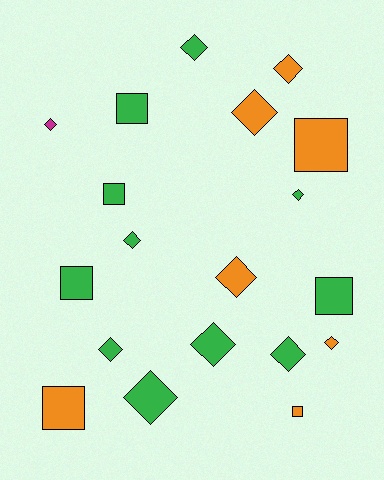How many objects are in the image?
There are 19 objects.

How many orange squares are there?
There are 3 orange squares.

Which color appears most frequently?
Green, with 11 objects.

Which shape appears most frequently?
Diamond, with 12 objects.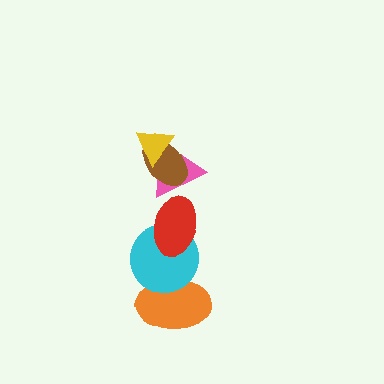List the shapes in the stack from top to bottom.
From top to bottom: the yellow triangle, the brown ellipse, the pink triangle, the red ellipse, the cyan circle, the orange ellipse.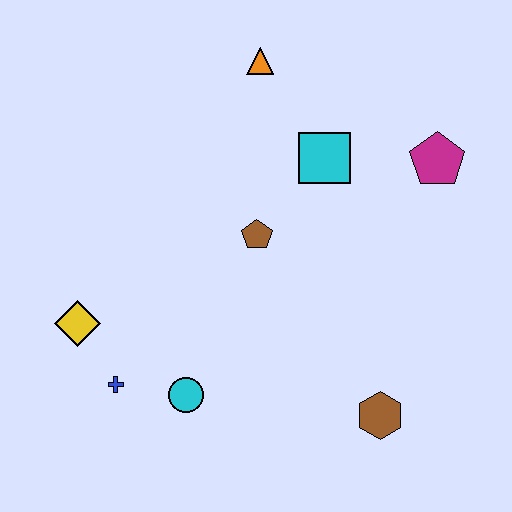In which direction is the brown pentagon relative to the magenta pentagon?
The brown pentagon is to the left of the magenta pentagon.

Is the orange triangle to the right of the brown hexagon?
No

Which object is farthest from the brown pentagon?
The brown hexagon is farthest from the brown pentagon.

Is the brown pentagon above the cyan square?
No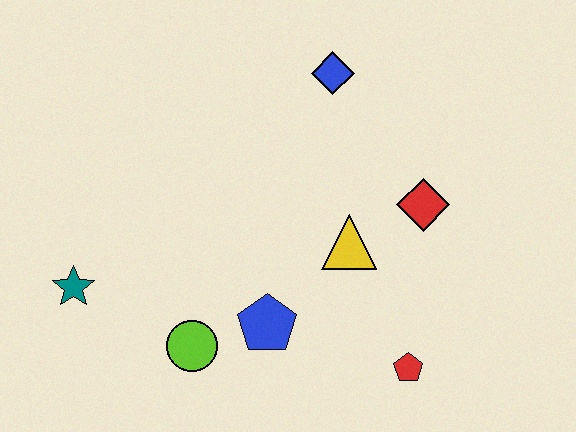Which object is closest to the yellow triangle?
The red diamond is closest to the yellow triangle.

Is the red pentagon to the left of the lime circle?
No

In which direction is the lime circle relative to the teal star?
The lime circle is to the right of the teal star.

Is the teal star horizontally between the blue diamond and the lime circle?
No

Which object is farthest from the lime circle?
The blue diamond is farthest from the lime circle.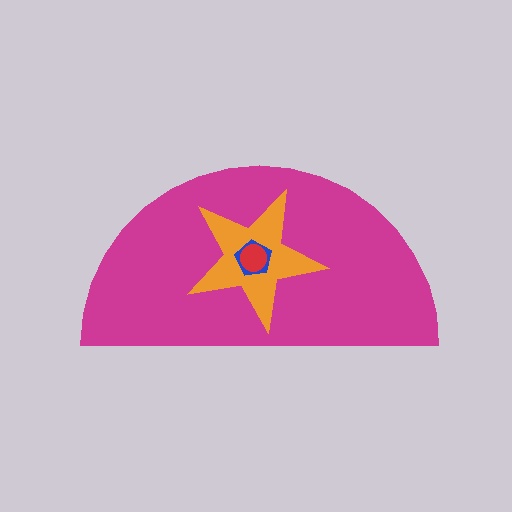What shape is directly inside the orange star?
The blue pentagon.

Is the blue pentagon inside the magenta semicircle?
Yes.